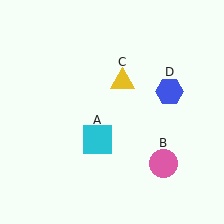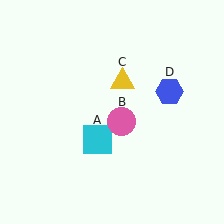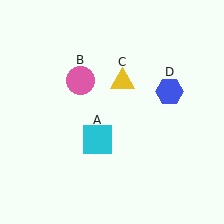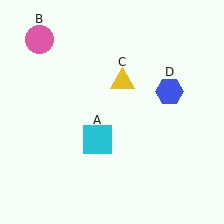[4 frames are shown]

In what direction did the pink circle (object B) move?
The pink circle (object B) moved up and to the left.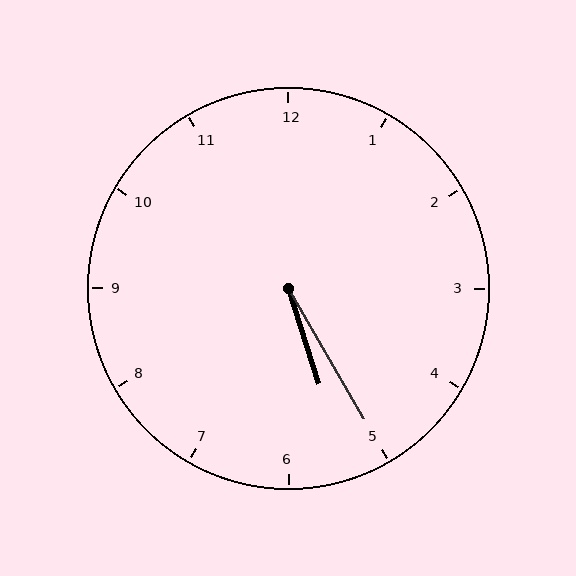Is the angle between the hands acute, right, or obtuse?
It is acute.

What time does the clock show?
5:25.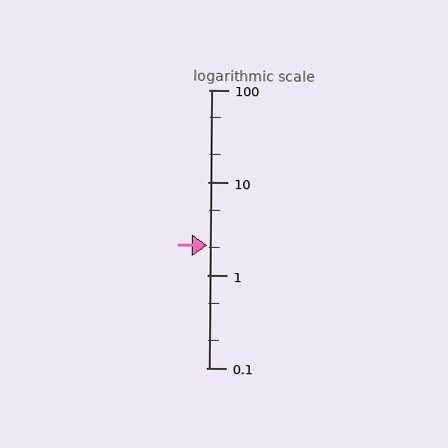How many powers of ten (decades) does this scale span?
The scale spans 3 decades, from 0.1 to 100.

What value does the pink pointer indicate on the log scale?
The pointer indicates approximately 2.1.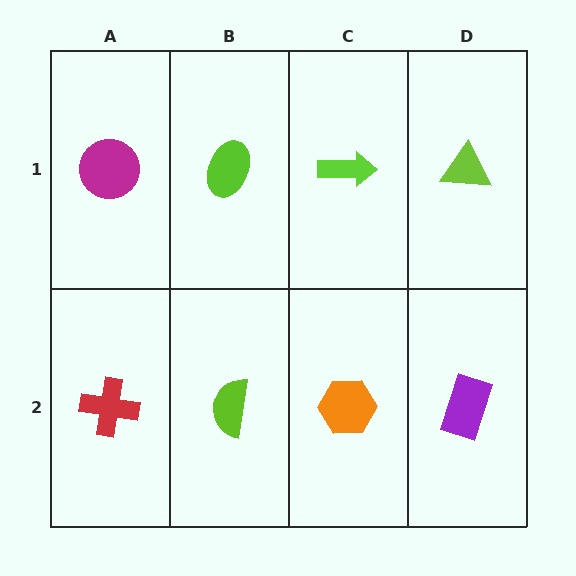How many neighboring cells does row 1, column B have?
3.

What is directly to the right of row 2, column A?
A lime semicircle.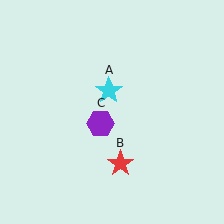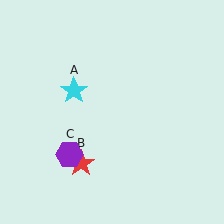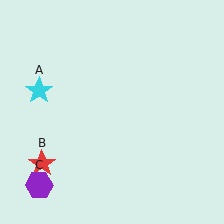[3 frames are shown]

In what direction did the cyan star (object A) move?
The cyan star (object A) moved left.